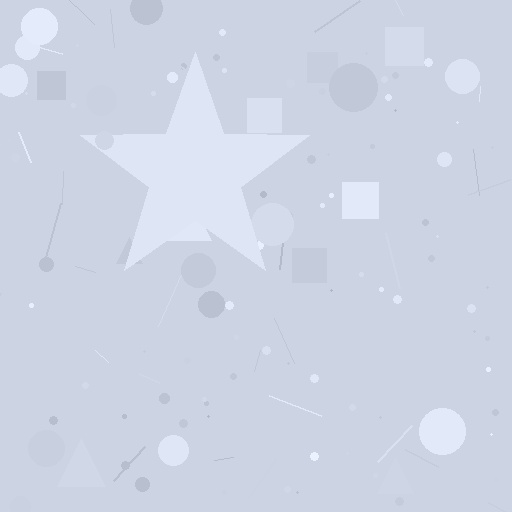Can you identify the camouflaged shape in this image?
The camouflaged shape is a star.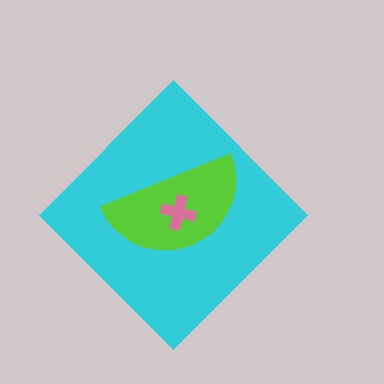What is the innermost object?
The pink cross.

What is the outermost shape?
The cyan diamond.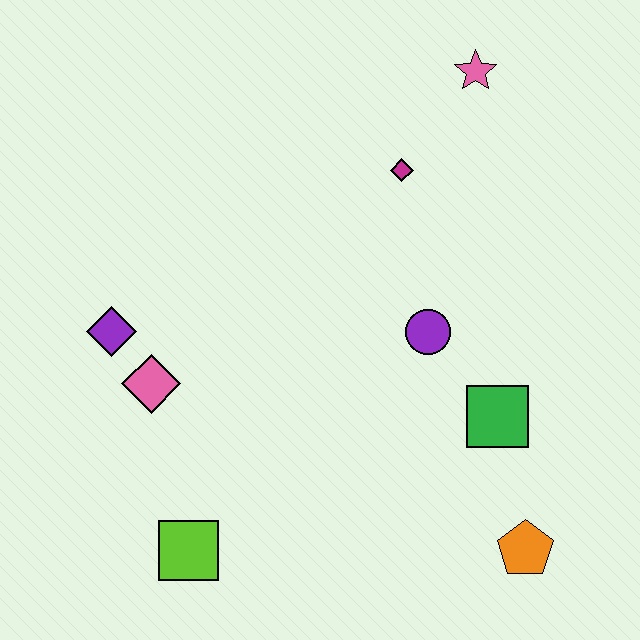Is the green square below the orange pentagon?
No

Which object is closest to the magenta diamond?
The pink star is closest to the magenta diamond.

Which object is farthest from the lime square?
The pink star is farthest from the lime square.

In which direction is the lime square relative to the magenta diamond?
The lime square is below the magenta diamond.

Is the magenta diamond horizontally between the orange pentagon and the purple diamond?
Yes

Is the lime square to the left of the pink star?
Yes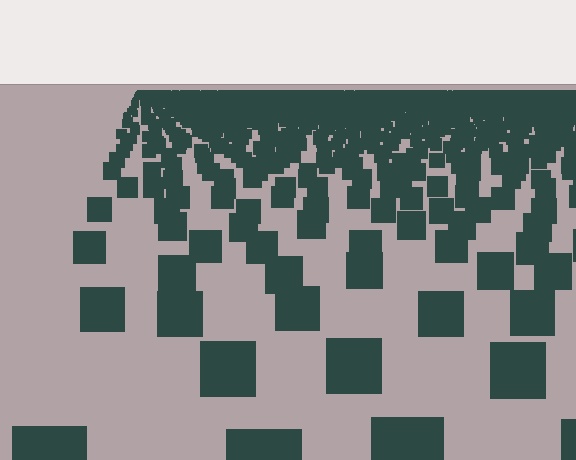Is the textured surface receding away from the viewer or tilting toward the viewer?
The surface is receding away from the viewer. Texture elements get smaller and denser toward the top.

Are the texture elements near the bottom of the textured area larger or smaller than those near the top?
Larger. Near the bottom, elements are closer to the viewer and appear at a bigger on-screen size.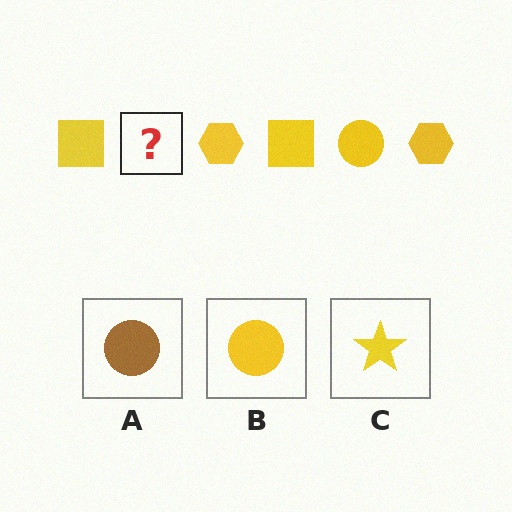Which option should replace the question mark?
Option B.